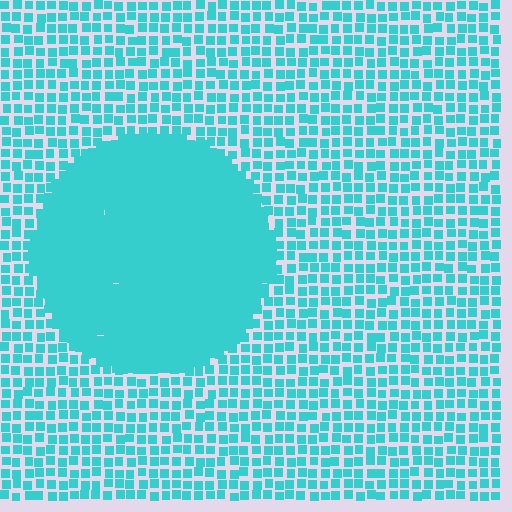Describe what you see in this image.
The image contains small cyan elements arranged at two different densities. A circle-shaped region is visible where the elements are more densely packed than the surrounding area.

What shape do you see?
I see a circle.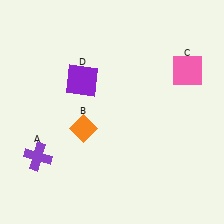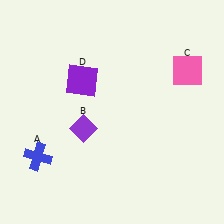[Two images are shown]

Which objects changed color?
A changed from purple to blue. B changed from orange to purple.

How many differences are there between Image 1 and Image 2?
There are 2 differences between the two images.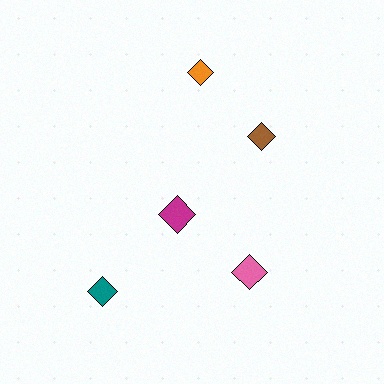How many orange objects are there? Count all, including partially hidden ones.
There is 1 orange object.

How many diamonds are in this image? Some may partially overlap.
There are 5 diamonds.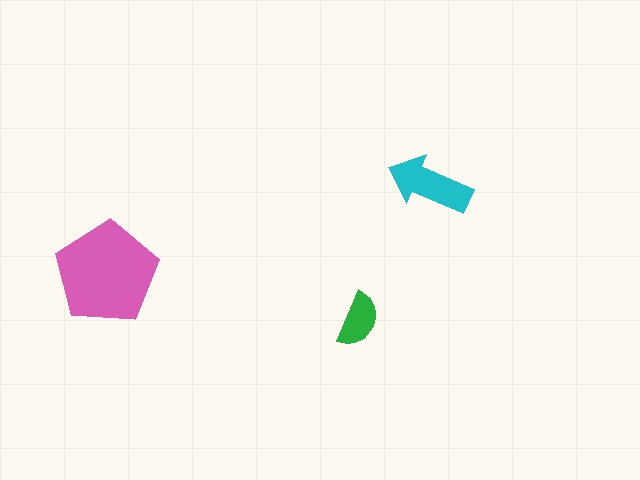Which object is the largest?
The pink pentagon.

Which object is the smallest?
The green semicircle.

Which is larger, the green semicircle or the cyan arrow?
The cyan arrow.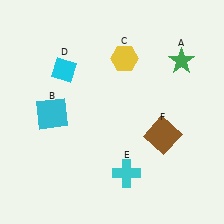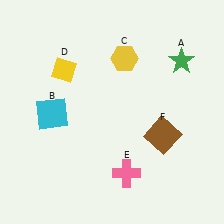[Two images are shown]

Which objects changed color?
D changed from cyan to yellow. E changed from cyan to pink.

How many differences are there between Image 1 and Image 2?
There are 2 differences between the two images.